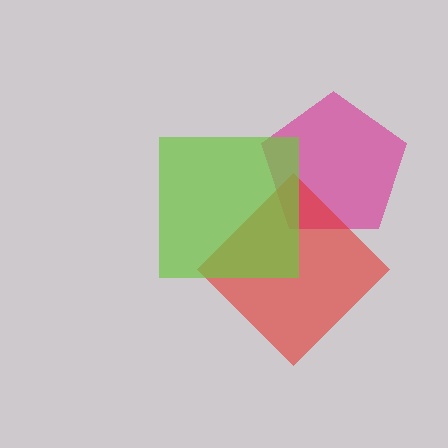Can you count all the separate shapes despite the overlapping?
Yes, there are 3 separate shapes.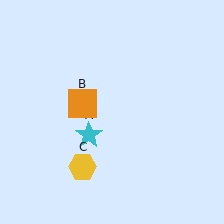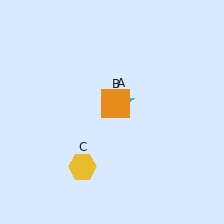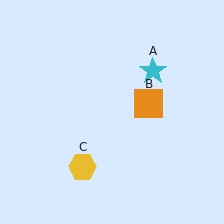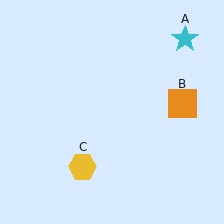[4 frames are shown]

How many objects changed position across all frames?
2 objects changed position: cyan star (object A), orange square (object B).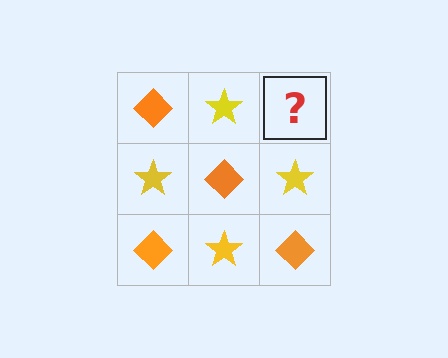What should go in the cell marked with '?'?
The missing cell should contain an orange diamond.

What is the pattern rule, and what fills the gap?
The rule is that it alternates orange diamond and yellow star in a checkerboard pattern. The gap should be filled with an orange diamond.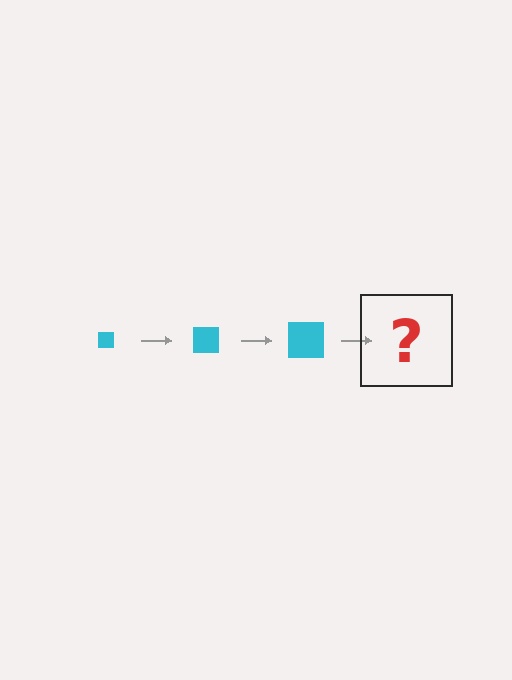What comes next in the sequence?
The next element should be a cyan square, larger than the previous one.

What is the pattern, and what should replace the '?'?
The pattern is that the square gets progressively larger each step. The '?' should be a cyan square, larger than the previous one.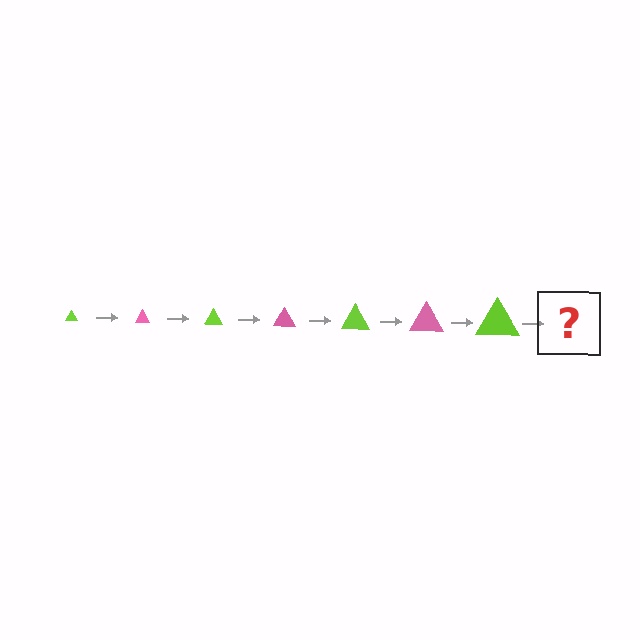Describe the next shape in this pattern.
It should be a pink triangle, larger than the previous one.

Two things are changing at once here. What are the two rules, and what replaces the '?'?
The two rules are that the triangle grows larger each step and the color cycles through lime and pink. The '?' should be a pink triangle, larger than the previous one.